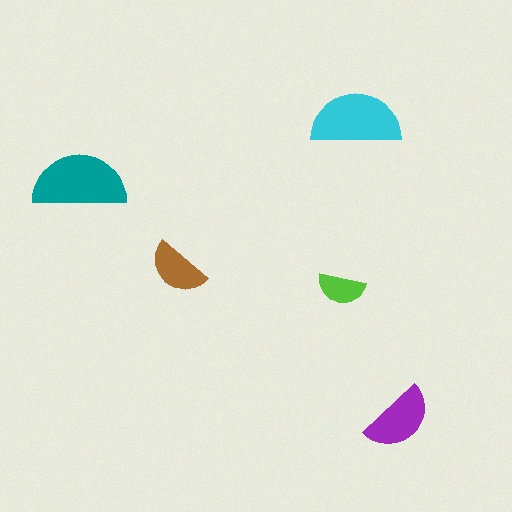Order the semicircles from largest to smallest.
the teal one, the cyan one, the purple one, the brown one, the lime one.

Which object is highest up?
The cyan semicircle is topmost.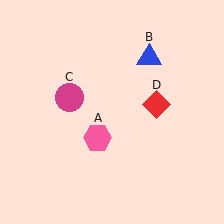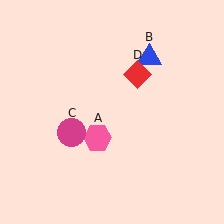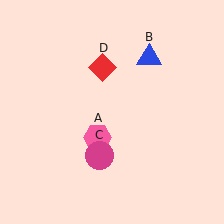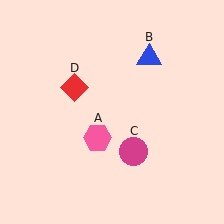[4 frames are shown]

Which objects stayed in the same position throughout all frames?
Pink hexagon (object A) and blue triangle (object B) remained stationary.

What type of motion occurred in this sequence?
The magenta circle (object C), red diamond (object D) rotated counterclockwise around the center of the scene.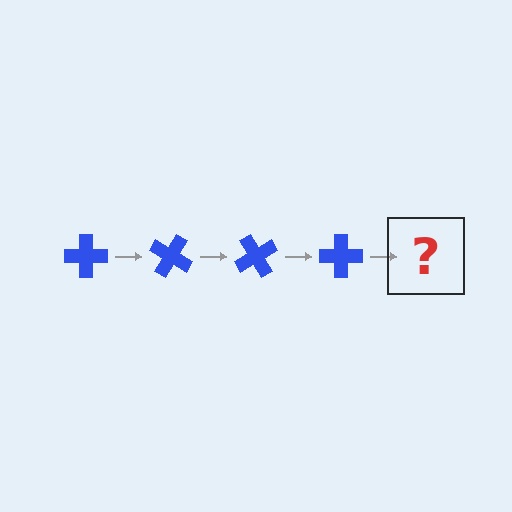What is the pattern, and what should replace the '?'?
The pattern is that the cross rotates 30 degrees each step. The '?' should be a blue cross rotated 120 degrees.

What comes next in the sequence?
The next element should be a blue cross rotated 120 degrees.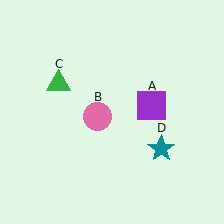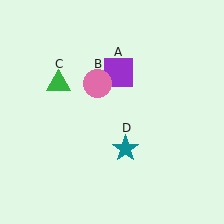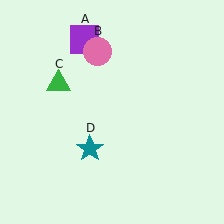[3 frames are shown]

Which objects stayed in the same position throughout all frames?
Green triangle (object C) remained stationary.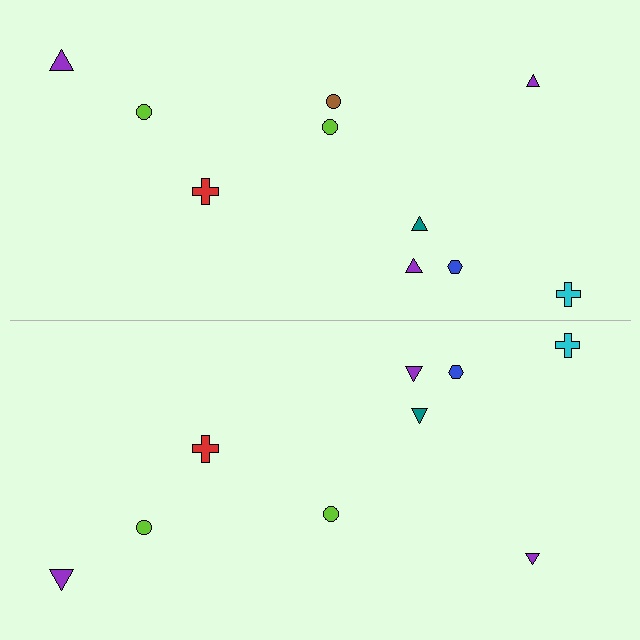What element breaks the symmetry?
A brown circle is missing from the bottom side.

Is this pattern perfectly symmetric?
No, the pattern is not perfectly symmetric. A brown circle is missing from the bottom side.